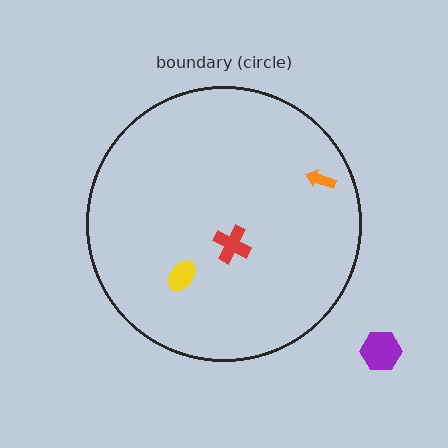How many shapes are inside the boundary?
3 inside, 1 outside.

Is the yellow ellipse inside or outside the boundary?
Inside.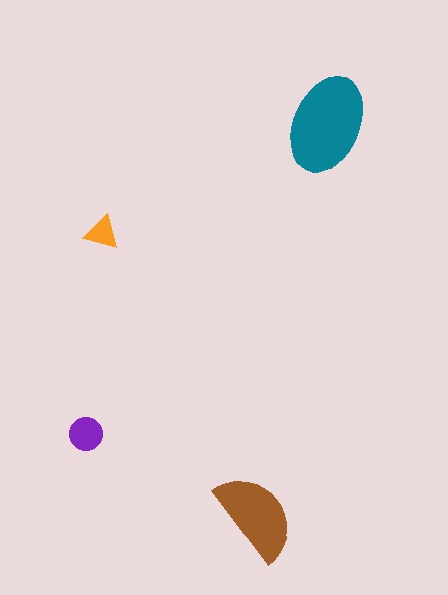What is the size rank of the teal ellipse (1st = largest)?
1st.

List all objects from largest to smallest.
The teal ellipse, the brown semicircle, the purple circle, the orange triangle.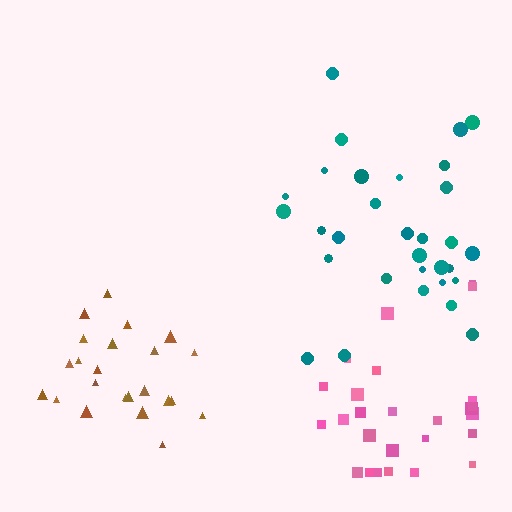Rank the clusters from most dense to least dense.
brown, pink, teal.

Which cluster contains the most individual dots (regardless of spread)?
Teal (31).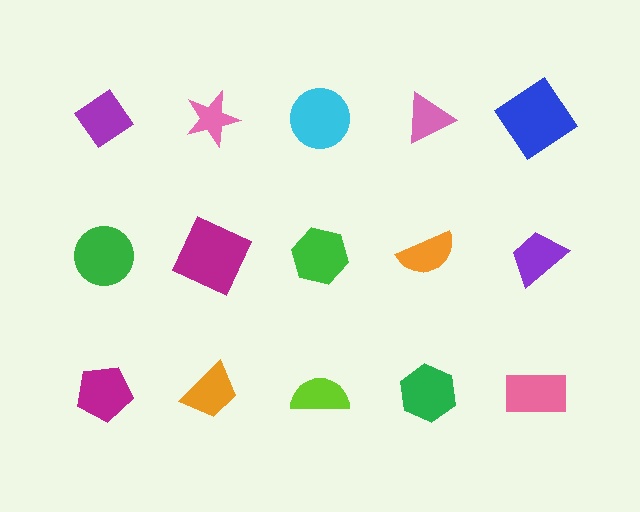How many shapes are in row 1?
5 shapes.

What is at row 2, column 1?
A green circle.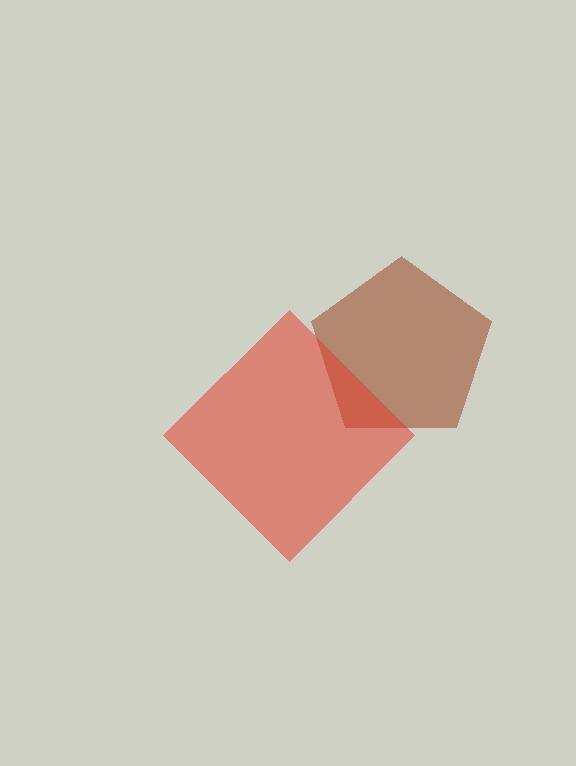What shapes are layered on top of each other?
The layered shapes are: a brown pentagon, a red diamond.